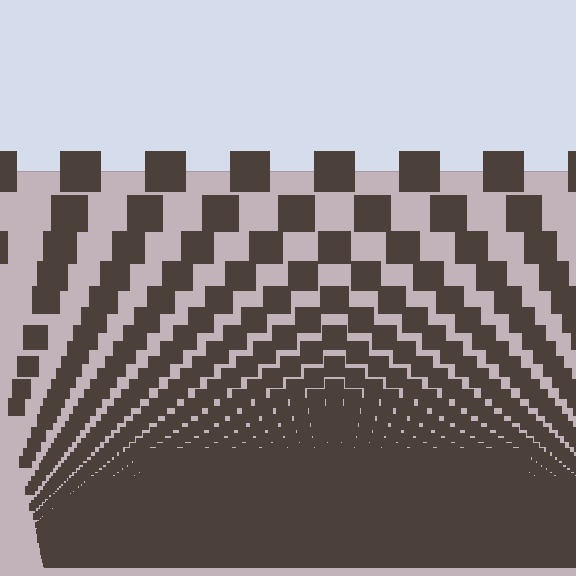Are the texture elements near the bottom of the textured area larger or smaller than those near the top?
Smaller. The gradient is inverted — elements near the bottom are smaller and denser.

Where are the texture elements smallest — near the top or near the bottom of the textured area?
Near the bottom.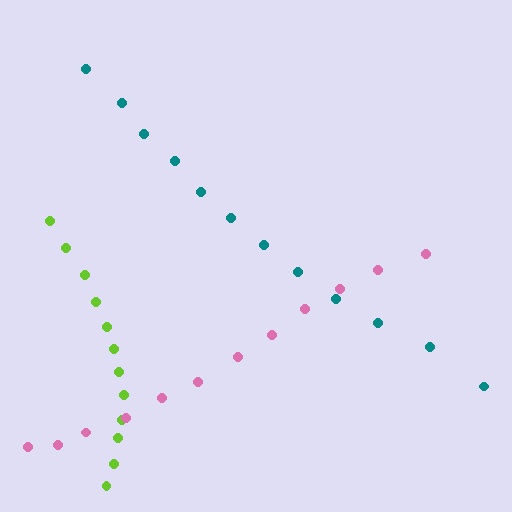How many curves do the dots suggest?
There are 3 distinct paths.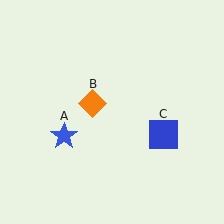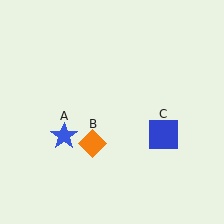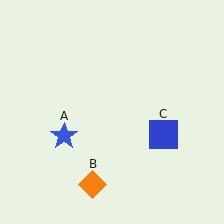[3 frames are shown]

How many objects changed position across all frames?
1 object changed position: orange diamond (object B).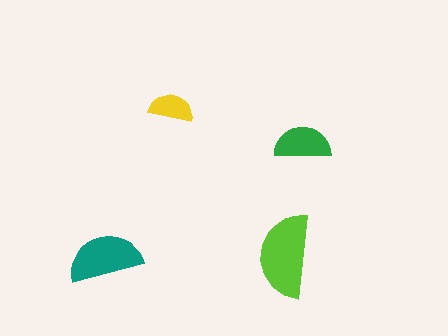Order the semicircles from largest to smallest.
the lime one, the teal one, the green one, the yellow one.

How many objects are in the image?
There are 4 objects in the image.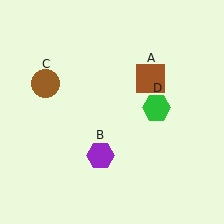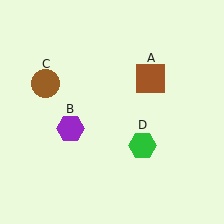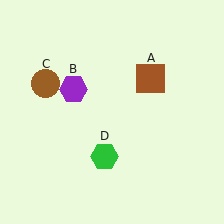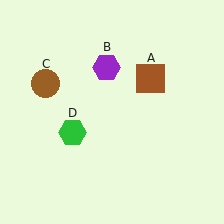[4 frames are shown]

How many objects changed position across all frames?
2 objects changed position: purple hexagon (object B), green hexagon (object D).